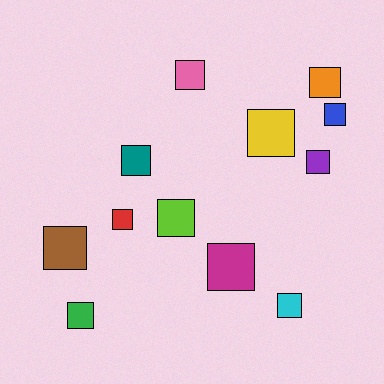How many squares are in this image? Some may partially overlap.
There are 12 squares.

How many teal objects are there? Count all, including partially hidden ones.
There is 1 teal object.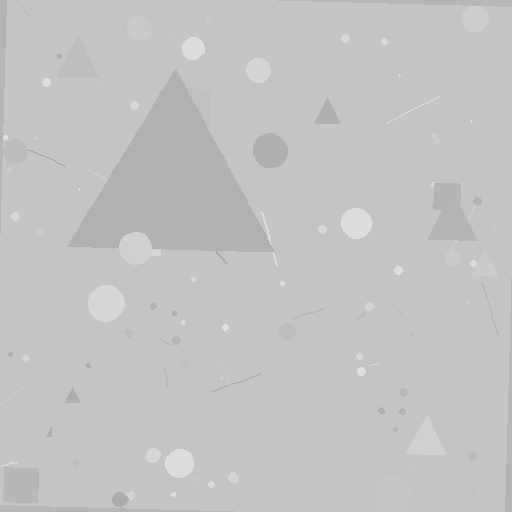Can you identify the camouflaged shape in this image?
The camouflaged shape is a triangle.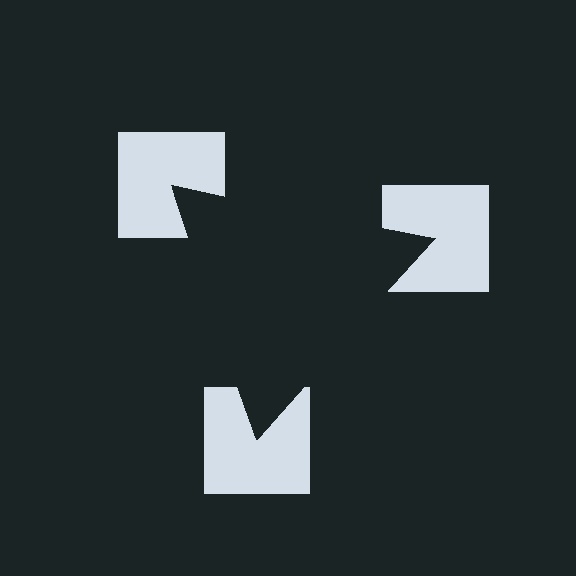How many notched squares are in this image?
There are 3 — one at each vertex of the illusory triangle.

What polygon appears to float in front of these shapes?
An illusory triangle — its edges are inferred from the aligned wedge cuts in the notched squares, not physically drawn.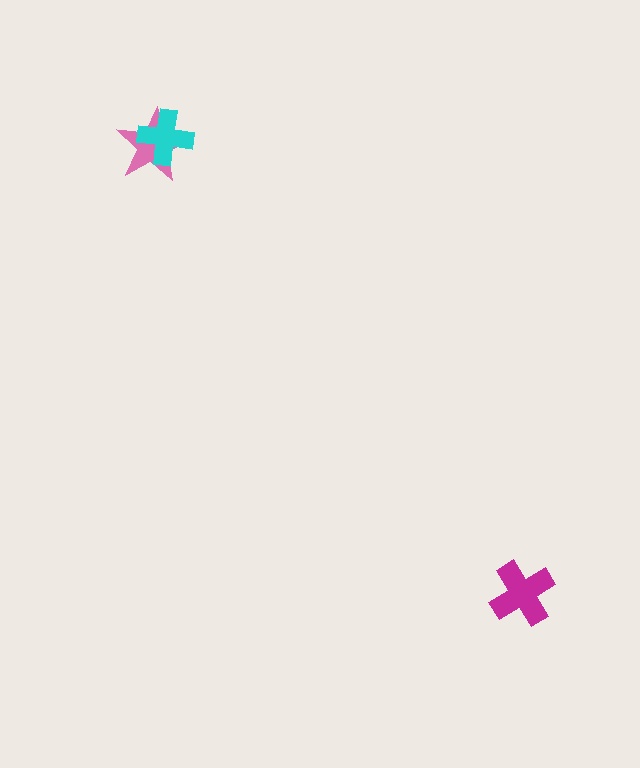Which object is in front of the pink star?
The cyan cross is in front of the pink star.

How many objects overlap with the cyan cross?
1 object overlaps with the cyan cross.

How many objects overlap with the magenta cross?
0 objects overlap with the magenta cross.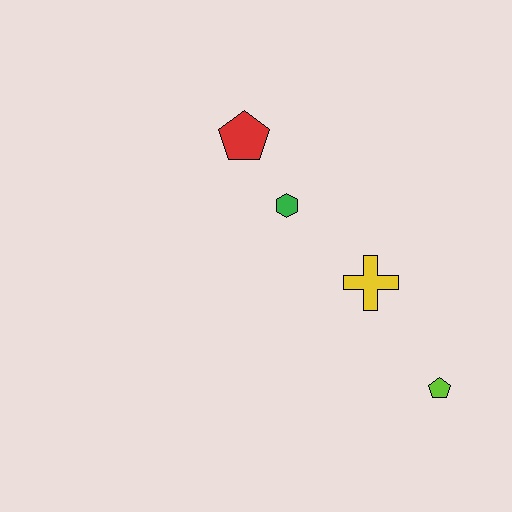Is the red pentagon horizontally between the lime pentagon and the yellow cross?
No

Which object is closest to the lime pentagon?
The yellow cross is closest to the lime pentagon.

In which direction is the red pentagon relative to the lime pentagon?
The red pentagon is above the lime pentagon.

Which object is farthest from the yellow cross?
The red pentagon is farthest from the yellow cross.